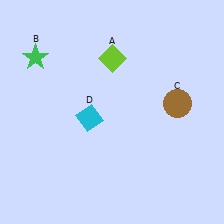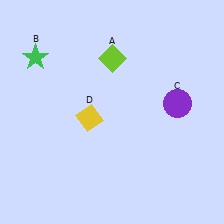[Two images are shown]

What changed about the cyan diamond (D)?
In Image 1, D is cyan. In Image 2, it changed to yellow.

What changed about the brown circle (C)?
In Image 1, C is brown. In Image 2, it changed to purple.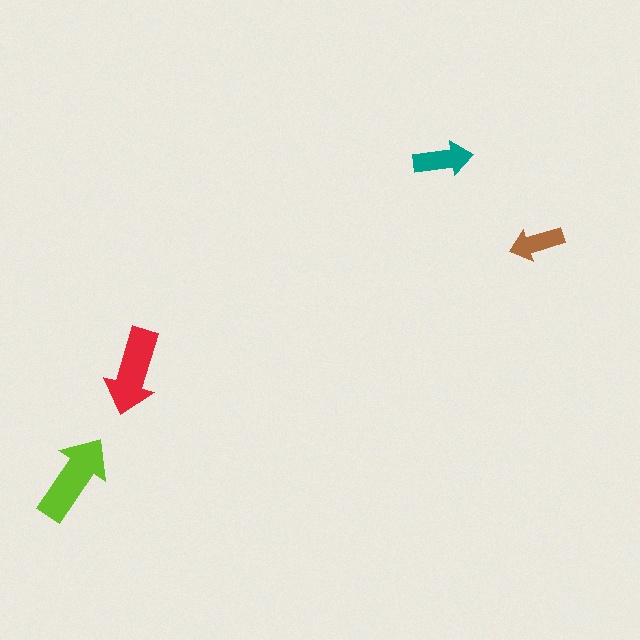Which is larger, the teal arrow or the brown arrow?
The teal one.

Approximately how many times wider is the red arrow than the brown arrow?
About 1.5 times wider.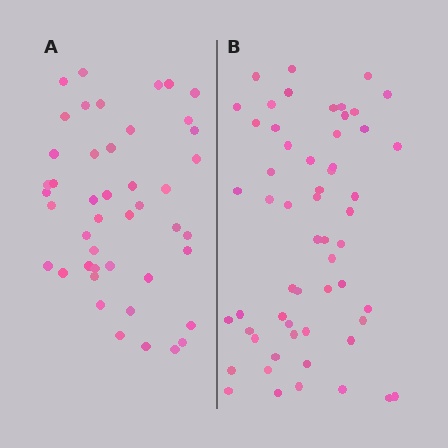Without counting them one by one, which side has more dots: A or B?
Region B (the right region) has more dots.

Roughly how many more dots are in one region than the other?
Region B has roughly 12 or so more dots than region A.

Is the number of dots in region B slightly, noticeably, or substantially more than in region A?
Region B has noticeably more, but not dramatically so. The ratio is roughly 1.3 to 1.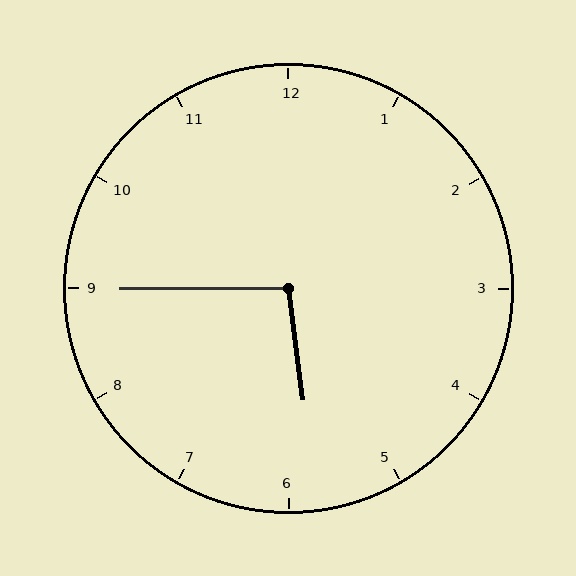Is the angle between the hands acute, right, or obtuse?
It is obtuse.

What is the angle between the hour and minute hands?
Approximately 98 degrees.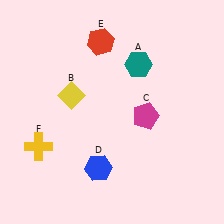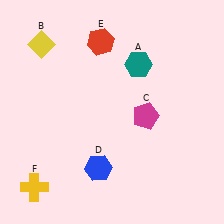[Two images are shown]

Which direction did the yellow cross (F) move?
The yellow cross (F) moved down.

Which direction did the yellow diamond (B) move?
The yellow diamond (B) moved up.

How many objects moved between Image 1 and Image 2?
2 objects moved between the two images.